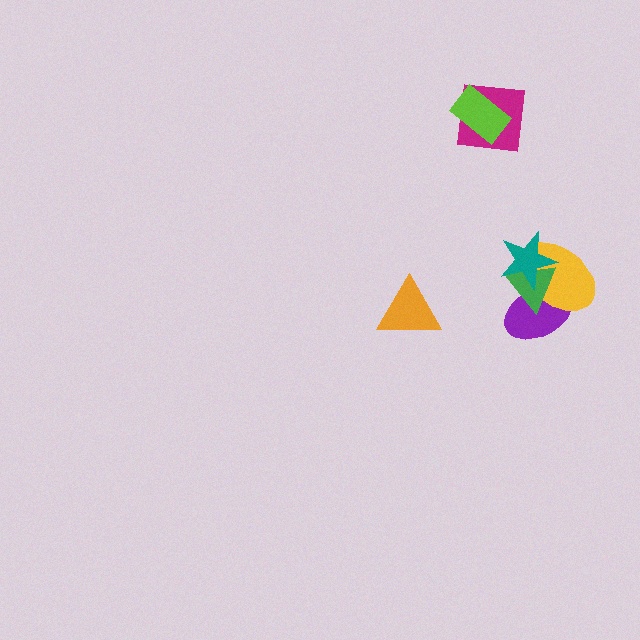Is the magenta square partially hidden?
Yes, it is partially covered by another shape.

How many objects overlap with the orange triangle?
0 objects overlap with the orange triangle.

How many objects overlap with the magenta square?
1 object overlaps with the magenta square.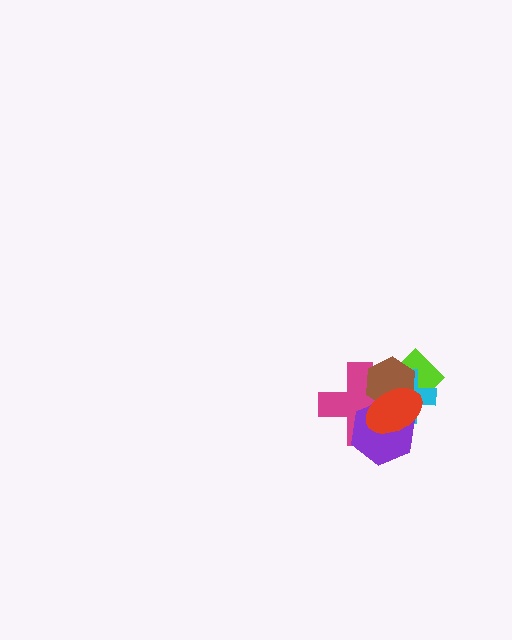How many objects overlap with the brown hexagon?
5 objects overlap with the brown hexagon.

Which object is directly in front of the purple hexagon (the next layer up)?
The brown hexagon is directly in front of the purple hexagon.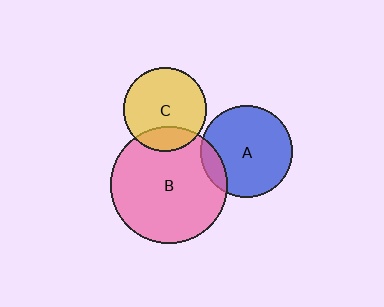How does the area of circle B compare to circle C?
Approximately 2.0 times.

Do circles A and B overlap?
Yes.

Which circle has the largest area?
Circle B (pink).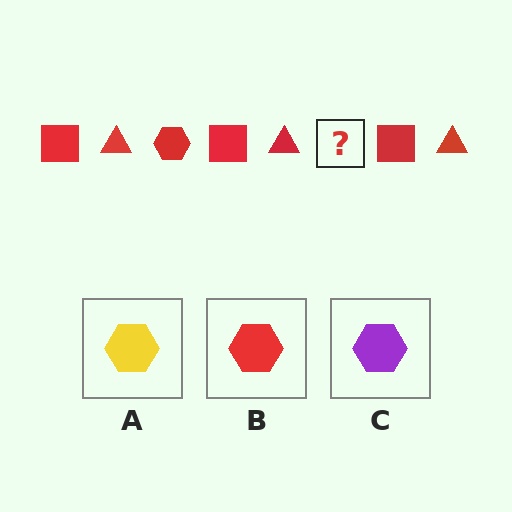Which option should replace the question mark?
Option B.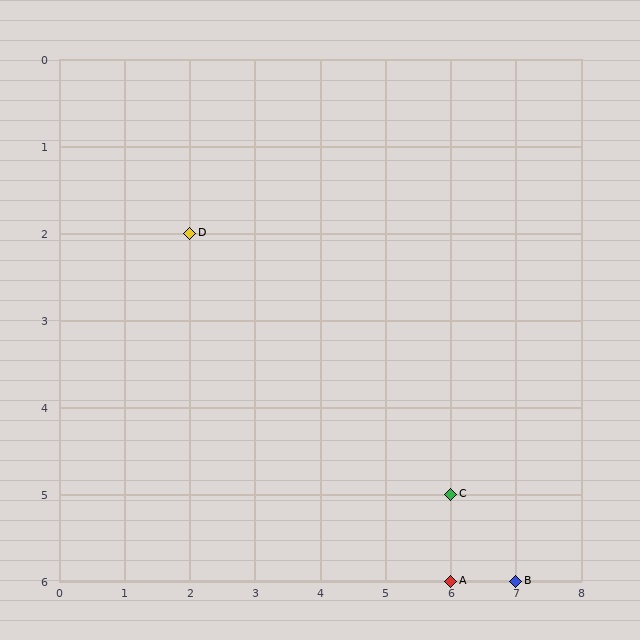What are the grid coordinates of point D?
Point D is at grid coordinates (2, 2).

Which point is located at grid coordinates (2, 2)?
Point D is at (2, 2).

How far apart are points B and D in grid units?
Points B and D are 5 columns and 4 rows apart (about 6.4 grid units diagonally).